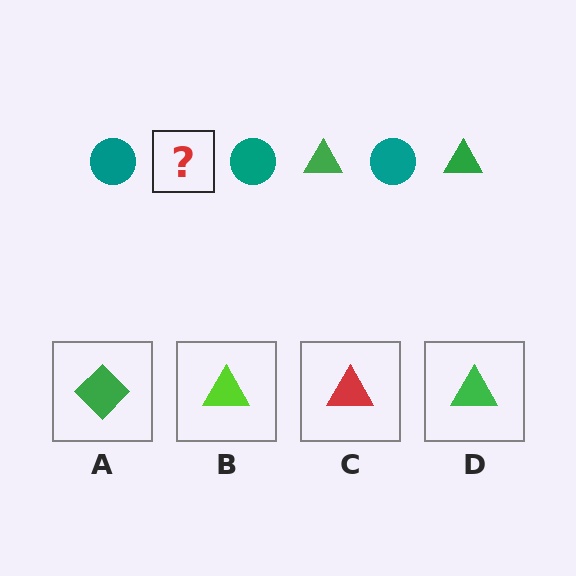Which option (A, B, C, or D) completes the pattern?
D.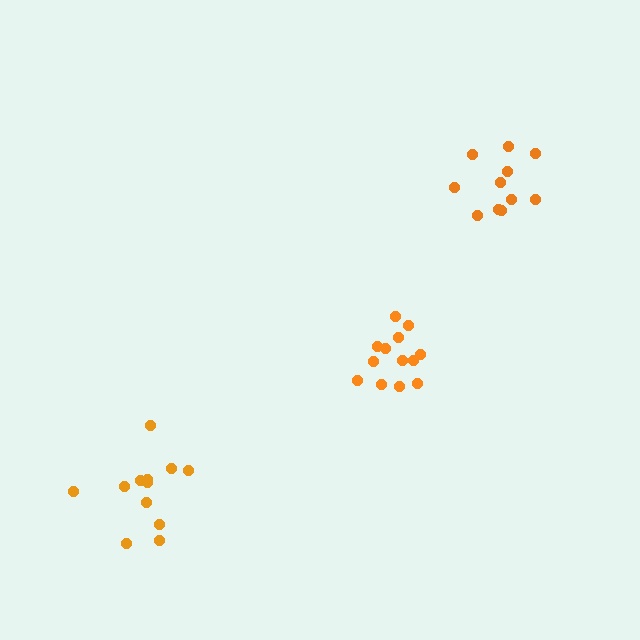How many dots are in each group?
Group 1: 13 dots, Group 2: 12 dots, Group 3: 11 dots (36 total).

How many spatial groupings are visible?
There are 3 spatial groupings.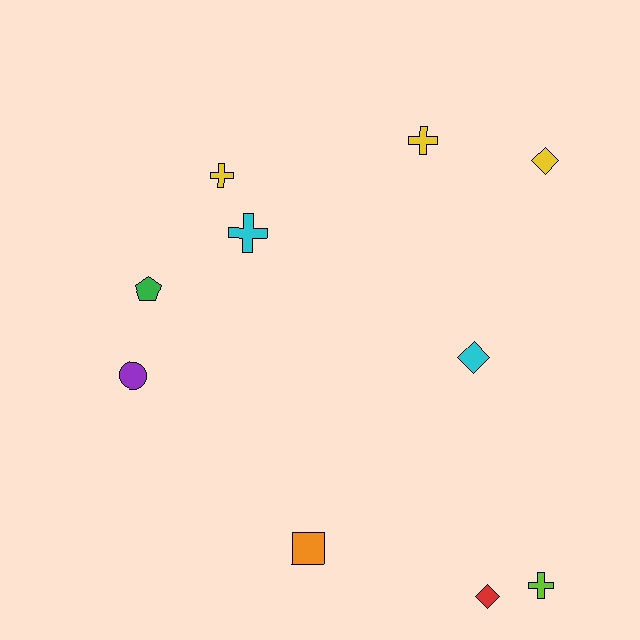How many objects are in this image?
There are 10 objects.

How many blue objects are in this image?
There are no blue objects.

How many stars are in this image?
There are no stars.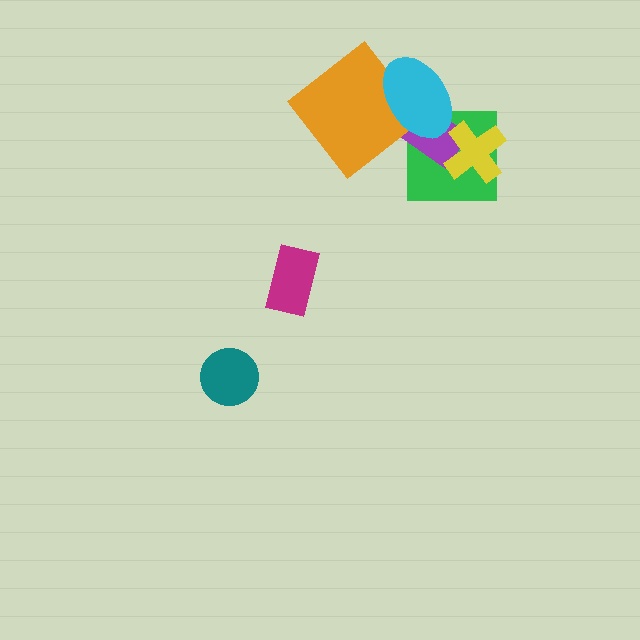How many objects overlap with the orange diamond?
1 object overlaps with the orange diamond.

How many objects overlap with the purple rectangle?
3 objects overlap with the purple rectangle.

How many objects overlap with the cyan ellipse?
3 objects overlap with the cyan ellipse.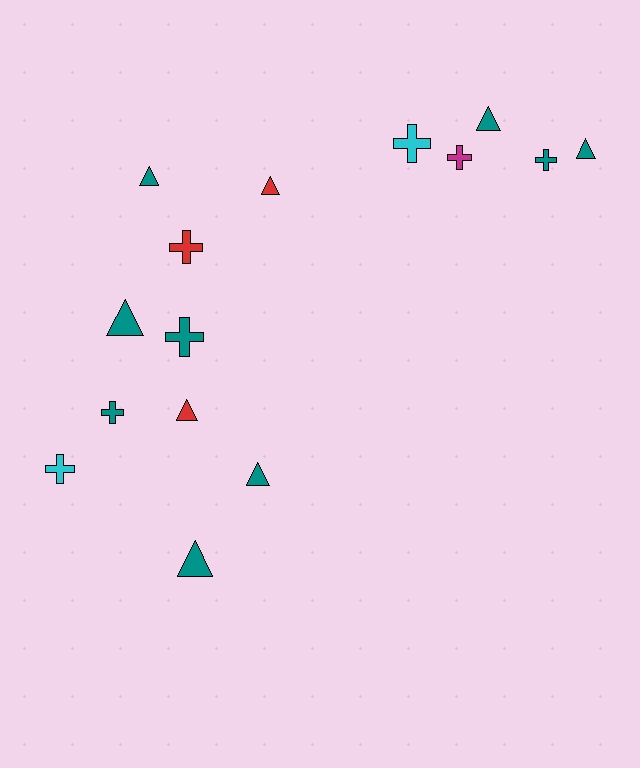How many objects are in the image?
There are 15 objects.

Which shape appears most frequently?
Triangle, with 8 objects.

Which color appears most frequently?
Teal, with 9 objects.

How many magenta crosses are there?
There is 1 magenta cross.